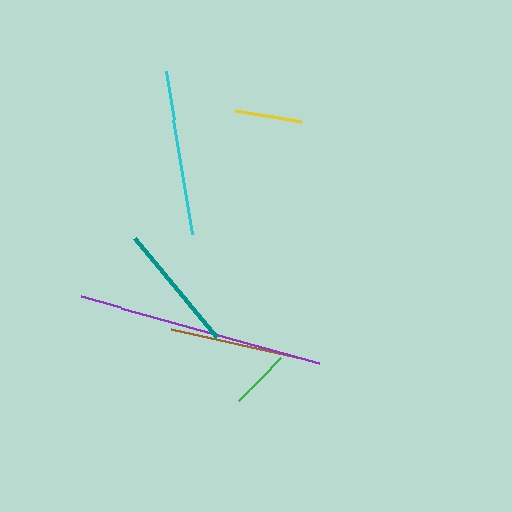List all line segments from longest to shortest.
From longest to shortest: purple, cyan, teal, brown, yellow, green.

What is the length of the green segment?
The green segment is approximately 60 pixels long.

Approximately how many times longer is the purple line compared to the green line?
The purple line is approximately 4.1 times the length of the green line.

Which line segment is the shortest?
The green line is the shortest at approximately 60 pixels.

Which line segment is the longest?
The purple line is the longest at approximately 247 pixels.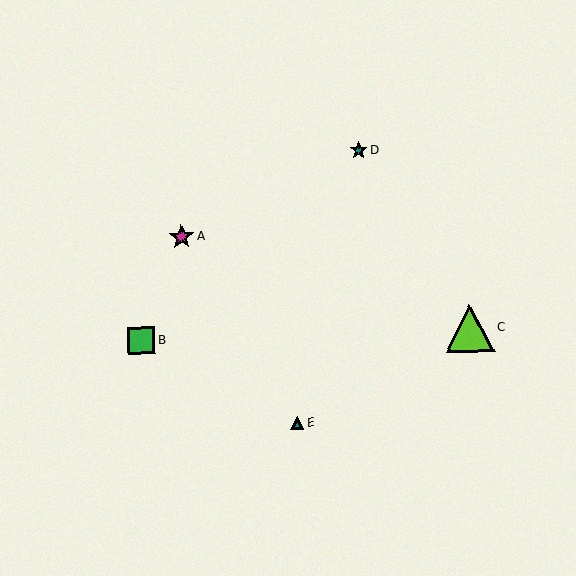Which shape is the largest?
The lime triangle (labeled C) is the largest.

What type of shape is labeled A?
Shape A is a magenta star.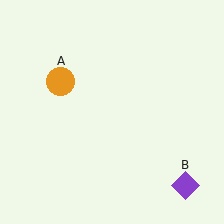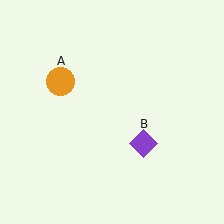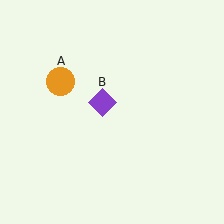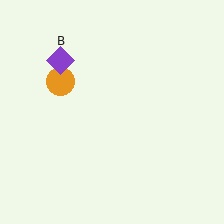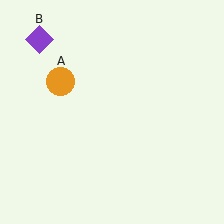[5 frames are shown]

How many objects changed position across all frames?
1 object changed position: purple diamond (object B).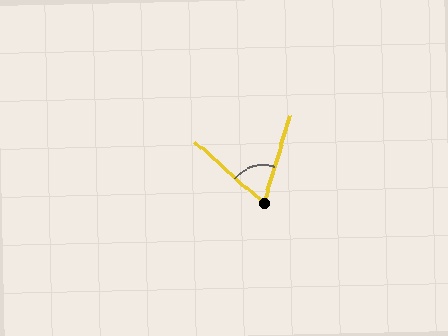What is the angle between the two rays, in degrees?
Approximately 65 degrees.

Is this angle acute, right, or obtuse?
It is acute.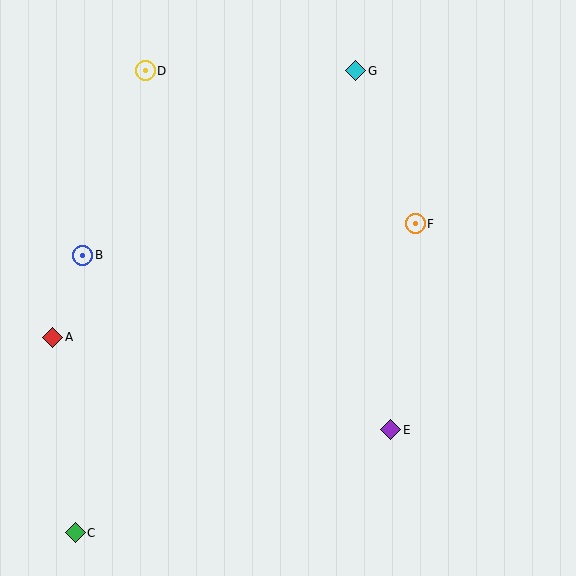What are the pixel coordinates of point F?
Point F is at (415, 224).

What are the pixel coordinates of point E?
Point E is at (391, 430).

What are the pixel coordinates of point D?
Point D is at (145, 71).